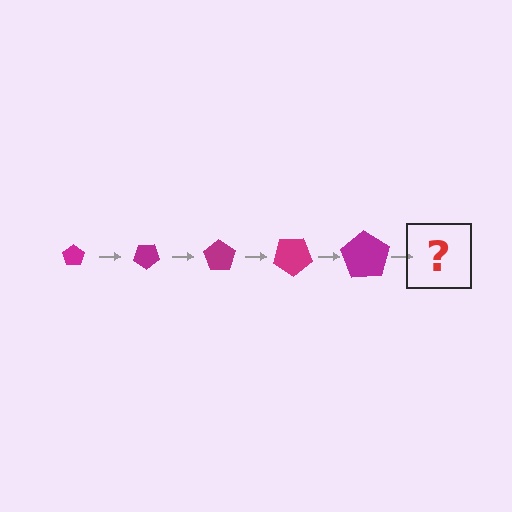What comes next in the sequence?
The next element should be a pentagon, larger than the previous one and rotated 175 degrees from the start.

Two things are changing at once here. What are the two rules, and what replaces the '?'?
The two rules are that the pentagon grows larger each step and it rotates 35 degrees each step. The '?' should be a pentagon, larger than the previous one and rotated 175 degrees from the start.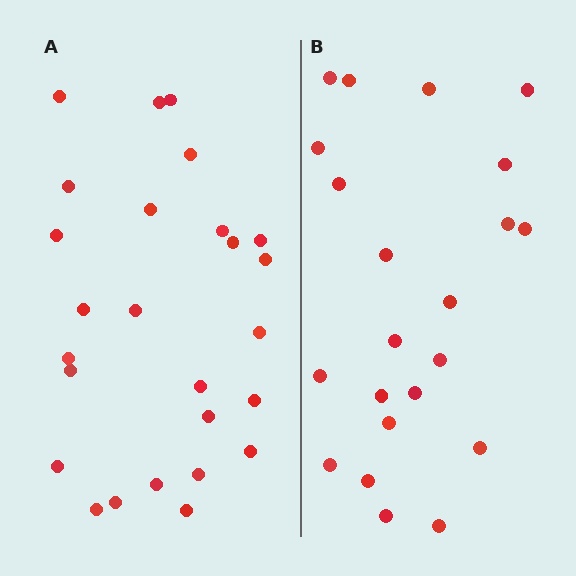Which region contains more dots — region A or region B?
Region A (the left region) has more dots.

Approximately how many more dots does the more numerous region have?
Region A has about 4 more dots than region B.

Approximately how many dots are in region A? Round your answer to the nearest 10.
About 30 dots. (The exact count is 26, which rounds to 30.)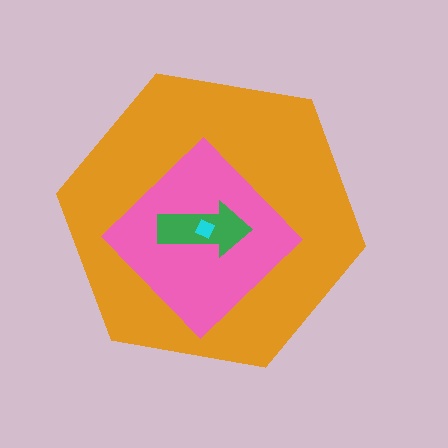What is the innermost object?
The cyan diamond.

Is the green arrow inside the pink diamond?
Yes.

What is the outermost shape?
The orange hexagon.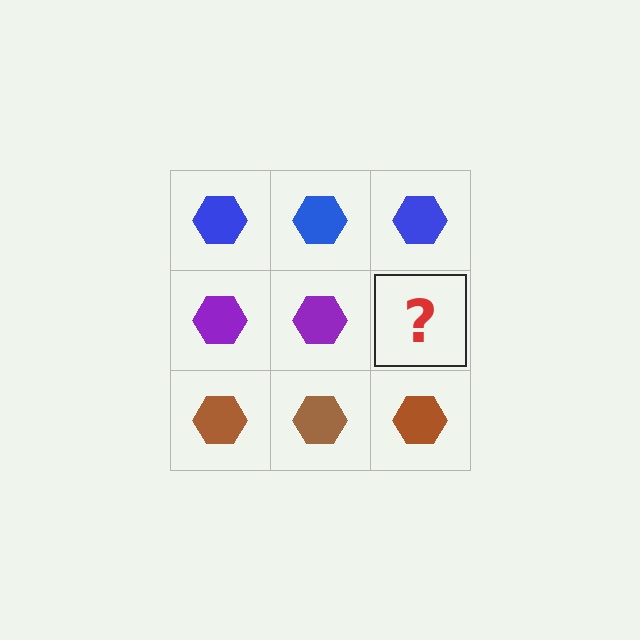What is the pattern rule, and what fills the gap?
The rule is that each row has a consistent color. The gap should be filled with a purple hexagon.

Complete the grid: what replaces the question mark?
The question mark should be replaced with a purple hexagon.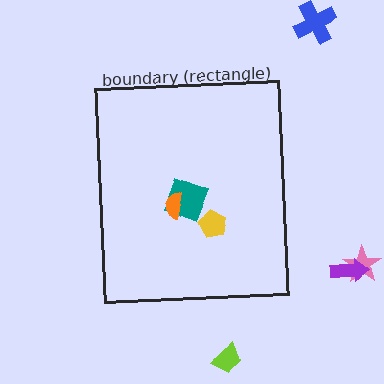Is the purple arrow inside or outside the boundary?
Outside.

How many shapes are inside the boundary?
3 inside, 4 outside.